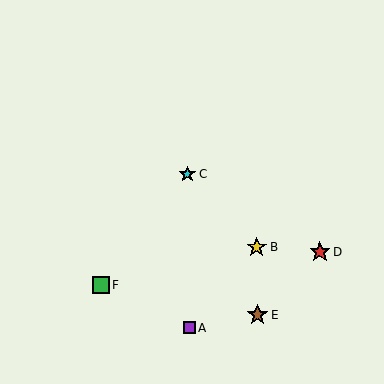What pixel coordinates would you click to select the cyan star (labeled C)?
Click at (187, 174) to select the cyan star C.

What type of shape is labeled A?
Shape A is a purple square.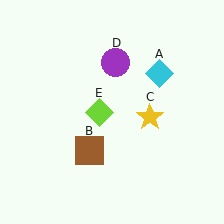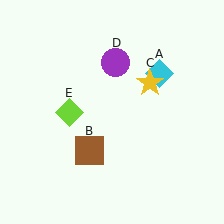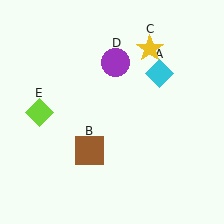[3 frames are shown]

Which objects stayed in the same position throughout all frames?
Cyan diamond (object A) and brown square (object B) and purple circle (object D) remained stationary.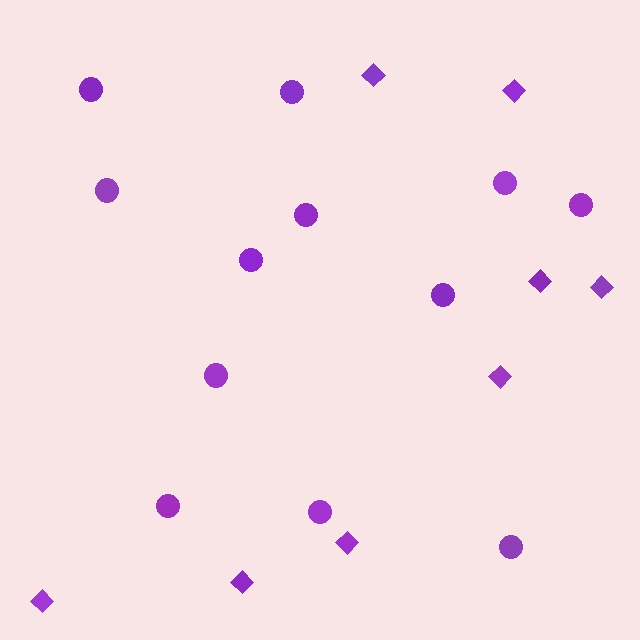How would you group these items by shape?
There are 2 groups: one group of circles (12) and one group of diamonds (8).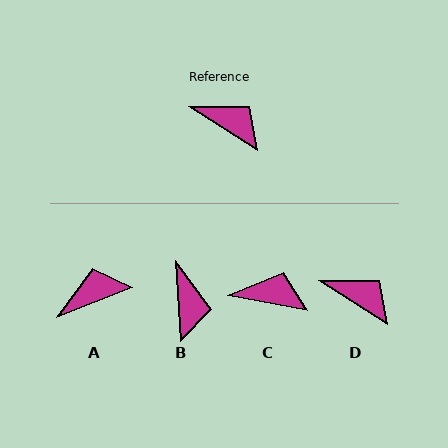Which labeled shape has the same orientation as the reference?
D.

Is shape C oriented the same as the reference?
No, it is off by about 22 degrees.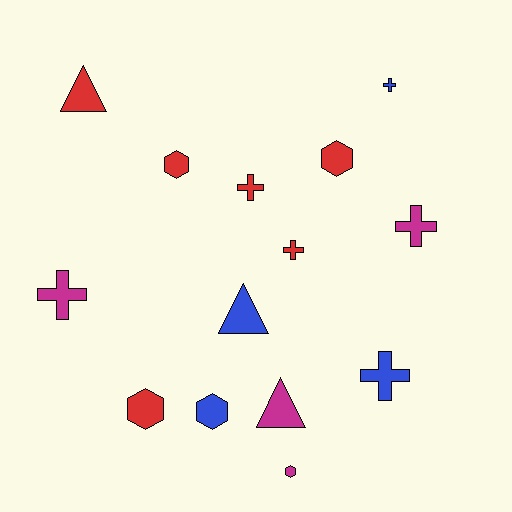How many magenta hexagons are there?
There is 1 magenta hexagon.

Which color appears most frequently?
Red, with 6 objects.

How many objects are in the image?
There are 14 objects.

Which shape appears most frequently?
Cross, with 6 objects.